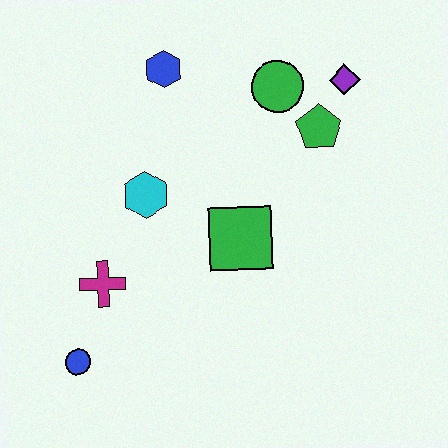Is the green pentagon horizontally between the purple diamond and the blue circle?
Yes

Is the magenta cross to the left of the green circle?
Yes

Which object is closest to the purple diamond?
The green pentagon is closest to the purple diamond.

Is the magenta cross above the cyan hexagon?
No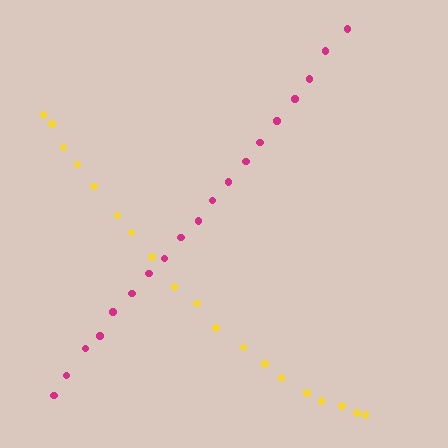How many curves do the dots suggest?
There are 2 distinct paths.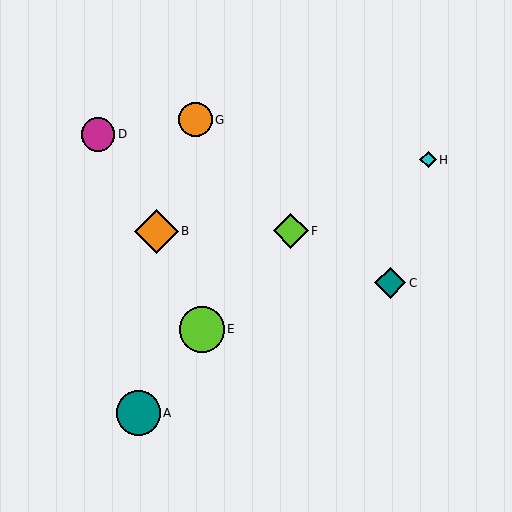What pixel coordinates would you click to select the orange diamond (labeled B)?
Click at (157, 231) to select the orange diamond B.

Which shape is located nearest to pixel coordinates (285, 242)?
The lime diamond (labeled F) at (291, 231) is nearest to that location.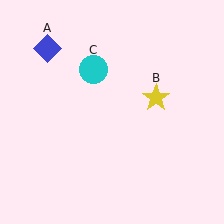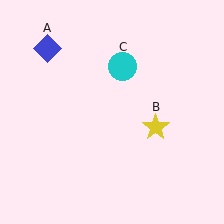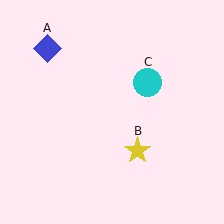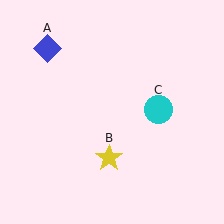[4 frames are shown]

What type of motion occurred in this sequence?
The yellow star (object B), cyan circle (object C) rotated clockwise around the center of the scene.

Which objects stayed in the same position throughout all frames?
Blue diamond (object A) remained stationary.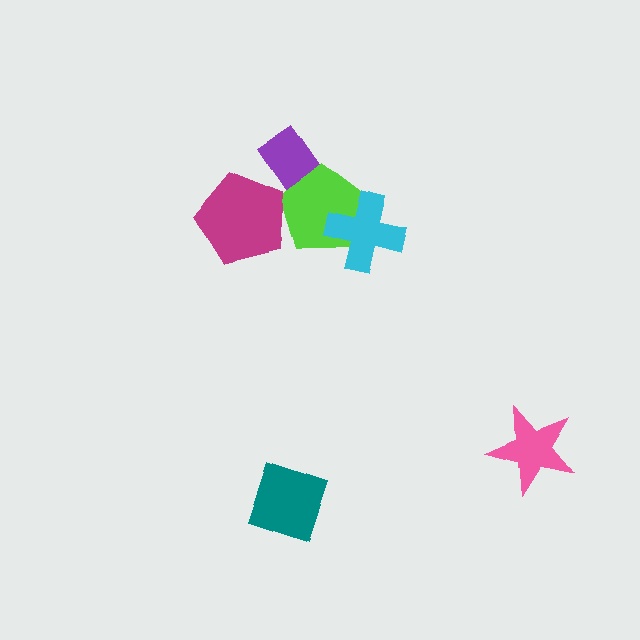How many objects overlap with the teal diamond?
0 objects overlap with the teal diamond.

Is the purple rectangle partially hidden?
Yes, it is partially covered by another shape.